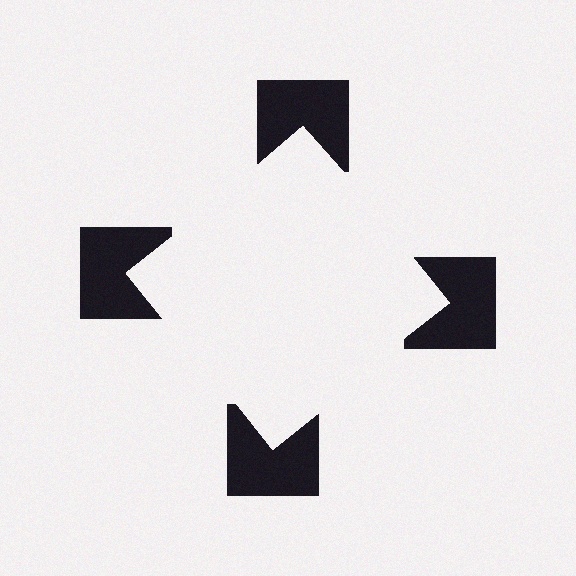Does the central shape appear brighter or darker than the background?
It typically appears slightly brighter than the background, even though no actual brightness change is drawn.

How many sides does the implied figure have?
4 sides.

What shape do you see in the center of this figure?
An illusory square — its edges are inferred from the aligned wedge cuts in the notched squares, not physically drawn.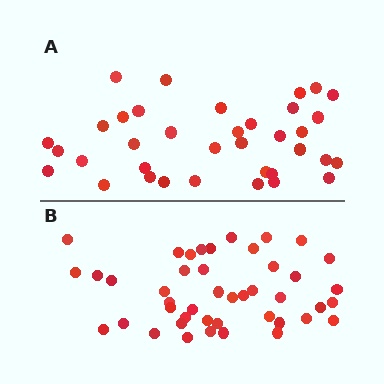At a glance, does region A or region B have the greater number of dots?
Region B (the bottom region) has more dots.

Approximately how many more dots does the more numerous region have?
Region B has roughly 8 or so more dots than region A.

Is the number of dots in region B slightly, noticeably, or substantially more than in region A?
Region B has only slightly more — the two regions are fairly close. The ratio is roughly 1.2 to 1.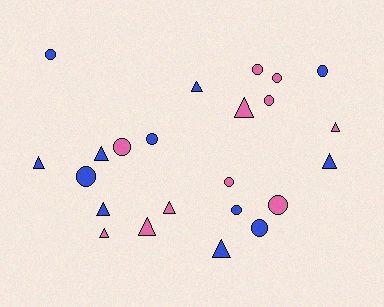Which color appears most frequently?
Blue, with 12 objects.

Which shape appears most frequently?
Circle, with 12 objects.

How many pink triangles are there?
There are 5 pink triangles.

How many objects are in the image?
There are 23 objects.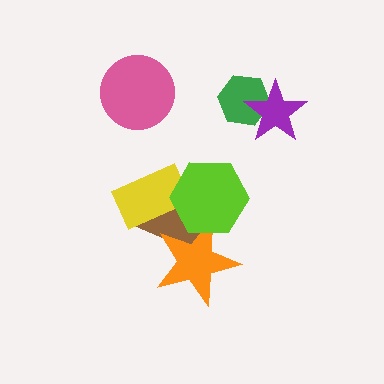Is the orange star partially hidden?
Yes, it is partially covered by another shape.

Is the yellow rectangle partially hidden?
Yes, it is partially covered by another shape.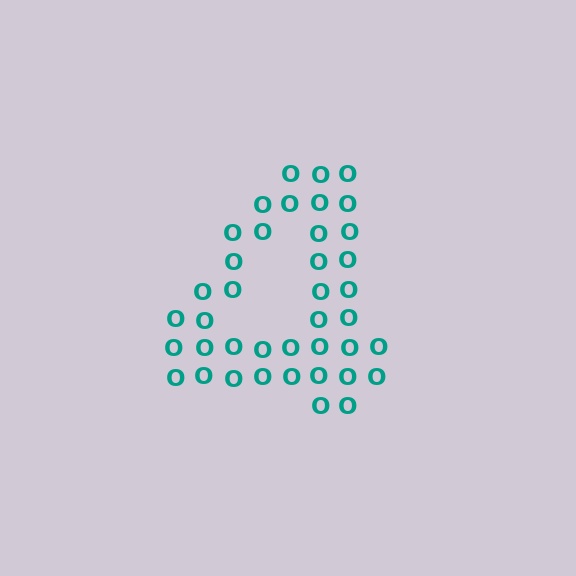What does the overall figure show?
The overall figure shows the digit 4.